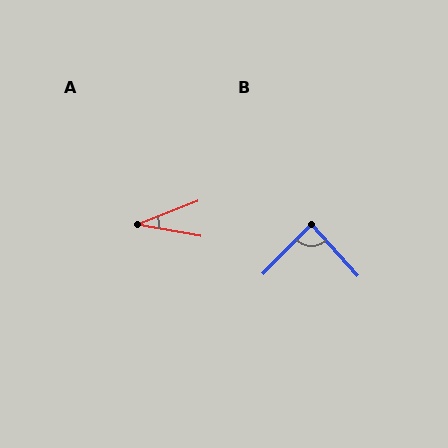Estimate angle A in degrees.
Approximately 31 degrees.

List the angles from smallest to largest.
A (31°), B (87°).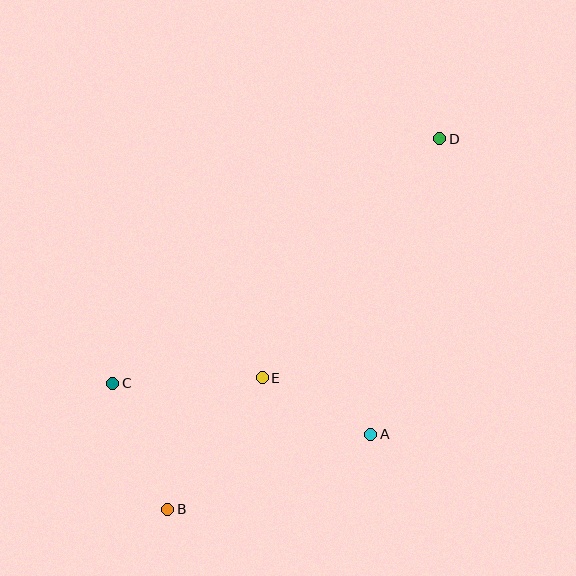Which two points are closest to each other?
Points A and E are closest to each other.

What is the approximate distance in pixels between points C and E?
The distance between C and E is approximately 150 pixels.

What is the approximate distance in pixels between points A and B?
The distance between A and B is approximately 217 pixels.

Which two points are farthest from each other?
Points B and D are farthest from each other.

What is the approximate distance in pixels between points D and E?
The distance between D and E is approximately 297 pixels.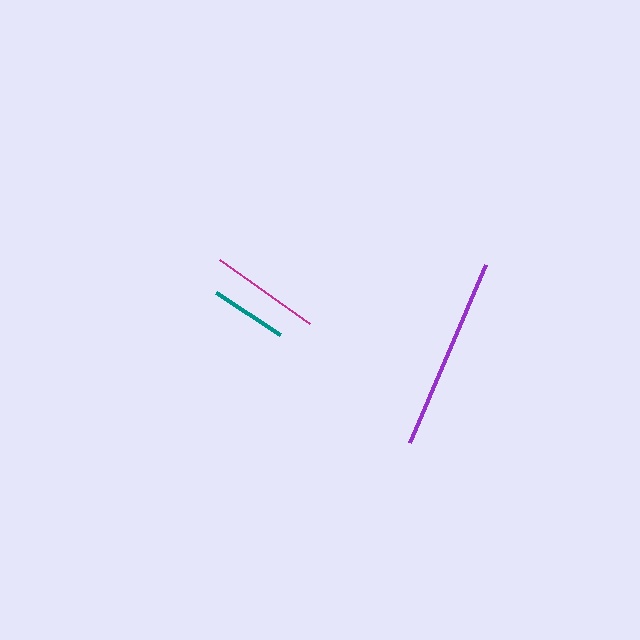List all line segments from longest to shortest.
From longest to shortest: purple, magenta, teal.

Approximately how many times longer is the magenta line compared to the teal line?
The magenta line is approximately 1.4 times the length of the teal line.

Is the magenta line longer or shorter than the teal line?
The magenta line is longer than the teal line.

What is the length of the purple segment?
The purple segment is approximately 193 pixels long.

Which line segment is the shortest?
The teal line is the shortest at approximately 77 pixels.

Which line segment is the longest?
The purple line is the longest at approximately 193 pixels.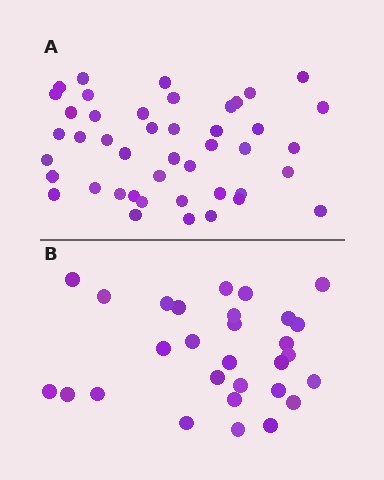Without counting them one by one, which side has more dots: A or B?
Region A (the top region) has more dots.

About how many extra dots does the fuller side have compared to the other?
Region A has approximately 15 more dots than region B.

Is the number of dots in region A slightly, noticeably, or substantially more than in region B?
Region A has substantially more. The ratio is roughly 1.5 to 1.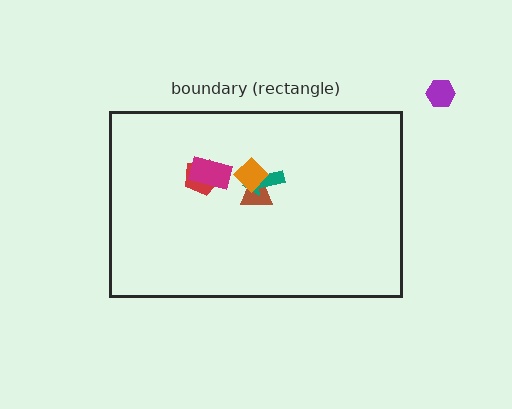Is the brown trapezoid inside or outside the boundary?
Inside.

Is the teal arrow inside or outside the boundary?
Inside.